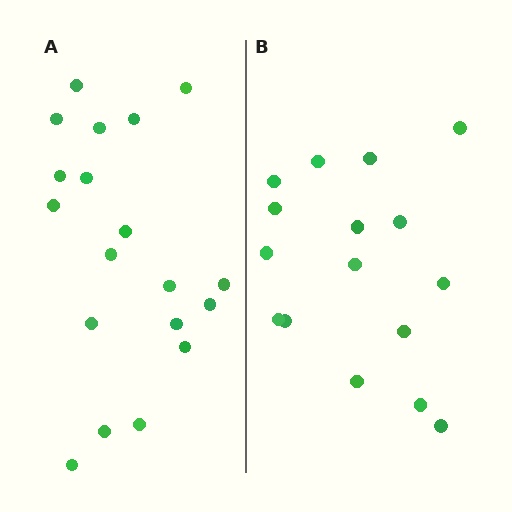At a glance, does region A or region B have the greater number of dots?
Region A (the left region) has more dots.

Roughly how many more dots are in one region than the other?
Region A has just a few more — roughly 2 or 3 more dots than region B.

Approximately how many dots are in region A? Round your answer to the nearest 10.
About 20 dots. (The exact count is 19, which rounds to 20.)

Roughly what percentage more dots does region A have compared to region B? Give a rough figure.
About 20% more.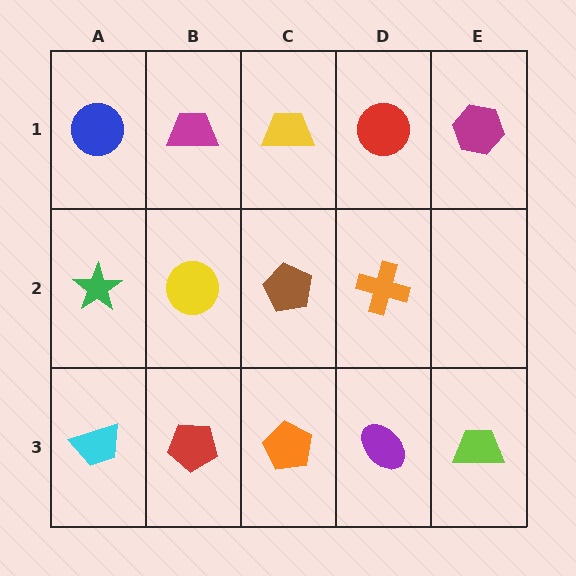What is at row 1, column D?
A red circle.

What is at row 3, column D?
A purple ellipse.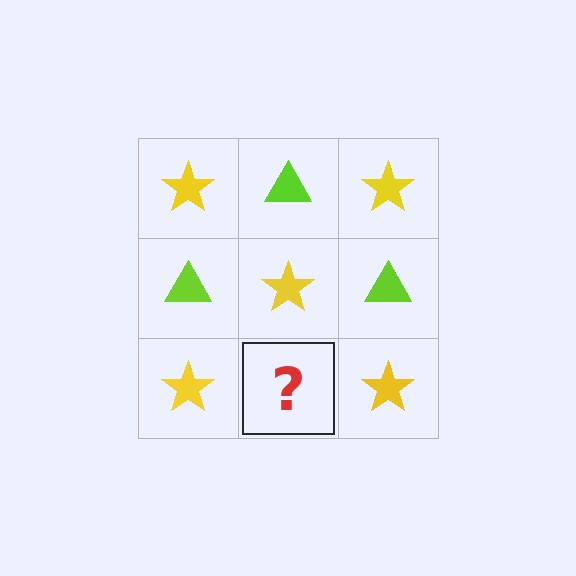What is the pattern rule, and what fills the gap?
The rule is that it alternates yellow star and lime triangle in a checkerboard pattern. The gap should be filled with a lime triangle.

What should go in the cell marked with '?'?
The missing cell should contain a lime triangle.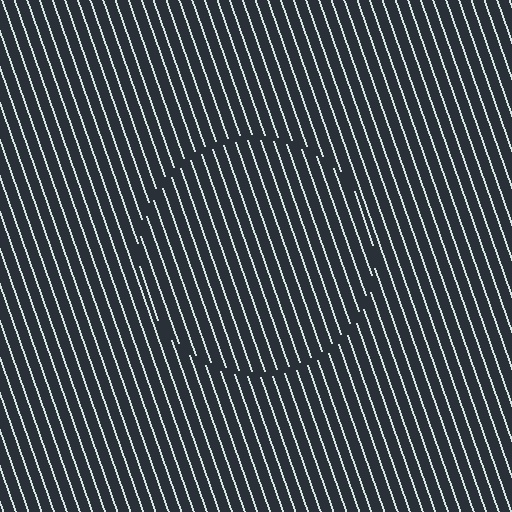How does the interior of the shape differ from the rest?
The interior of the shape contains the same grating, shifted by half a period — the contour is defined by the phase discontinuity where line-ends from the inner and outer gratings abut.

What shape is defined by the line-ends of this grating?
An illusory circle. The interior of the shape contains the same grating, shifted by half a period — the contour is defined by the phase discontinuity where line-ends from the inner and outer gratings abut.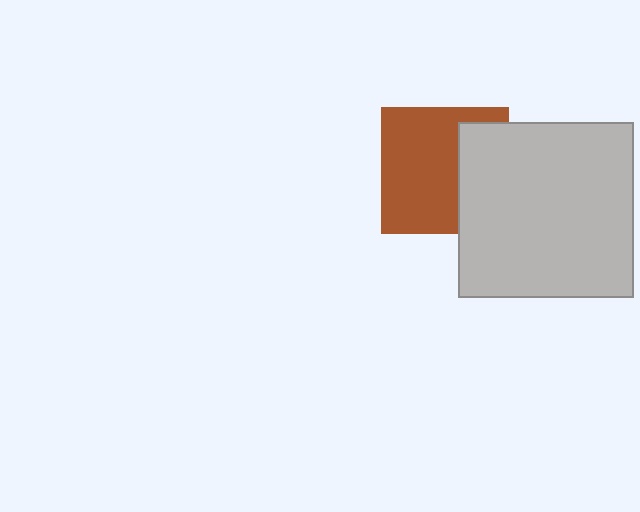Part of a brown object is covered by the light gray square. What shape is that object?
It is a square.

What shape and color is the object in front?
The object in front is a light gray square.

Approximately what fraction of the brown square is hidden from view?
Roughly 36% of the brown square is hidden behind the light gray square.